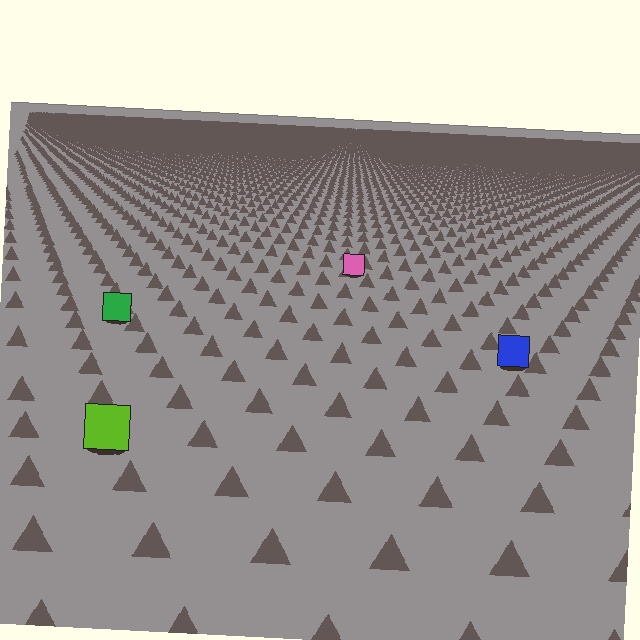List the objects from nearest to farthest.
From nearest to farthest: the lime square, the blue square, the green square, the pink square.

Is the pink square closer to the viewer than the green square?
No. The green square is closer — you can tell from the texture gradient: the ground texture is coarser near it.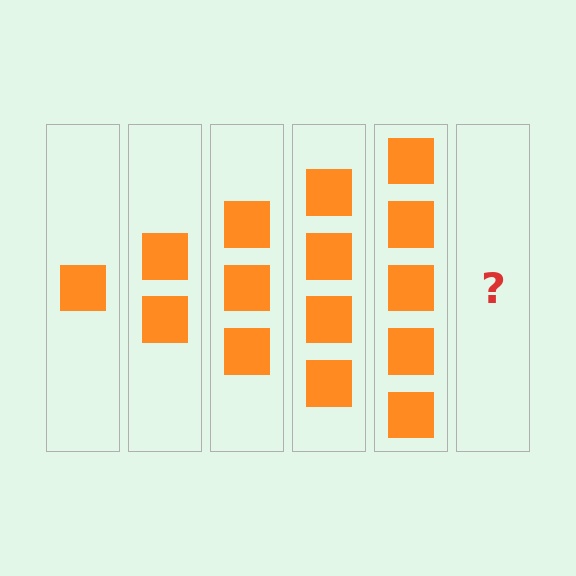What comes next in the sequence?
The next element should be 6 squares.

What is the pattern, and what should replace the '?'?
The pattern is that each step adds one more square. The '?' should be 6 squares.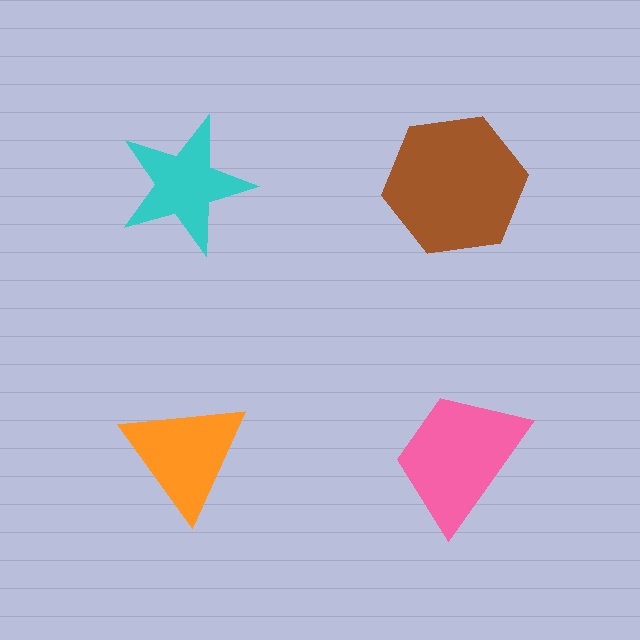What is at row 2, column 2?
A pink trapezoid.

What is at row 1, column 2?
A brown hexagon.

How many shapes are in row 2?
2 shapes.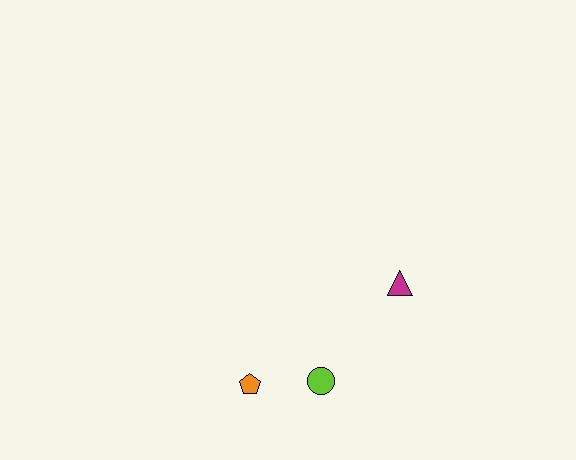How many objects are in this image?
There are 3 objects.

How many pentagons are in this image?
There is 1 pentagon.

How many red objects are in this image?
There are no red objects.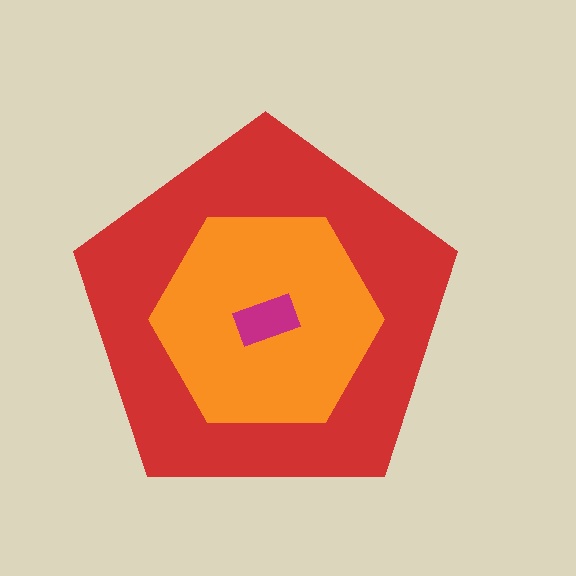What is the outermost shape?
The red pentagon.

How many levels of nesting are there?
3.